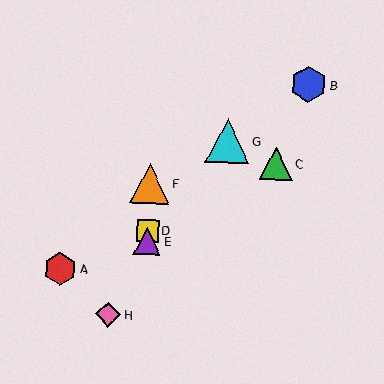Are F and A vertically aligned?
No, F is at x≈149 and A is at x≈60.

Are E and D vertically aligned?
Yes, both are at x≈147.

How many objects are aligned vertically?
3 objects (D, E, F) are aligned vertically.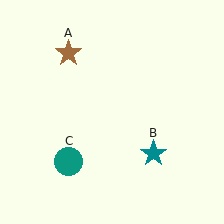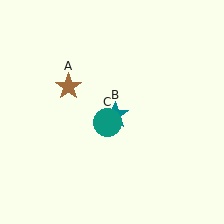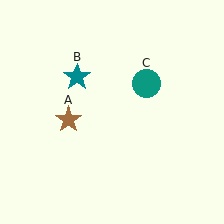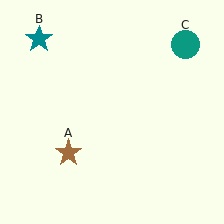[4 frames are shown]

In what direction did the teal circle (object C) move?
The teal circle (object C) moved up and to the right.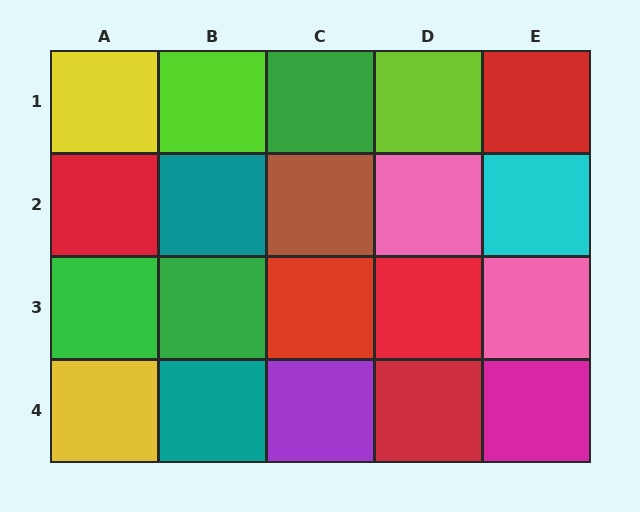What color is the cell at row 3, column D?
Red.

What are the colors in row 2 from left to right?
Red, teal, brown, pink, cyan.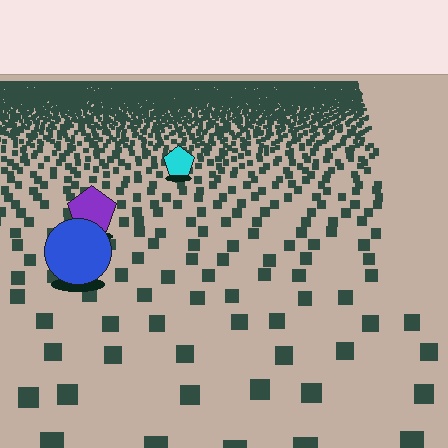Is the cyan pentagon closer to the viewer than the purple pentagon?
No. The purple pentagon is closer — you can tell from the texture gradient: the ground texture is coarser near it.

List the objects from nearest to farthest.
From nearest to farthest: the blue circle, the purple pentagon, the cyan pentagon.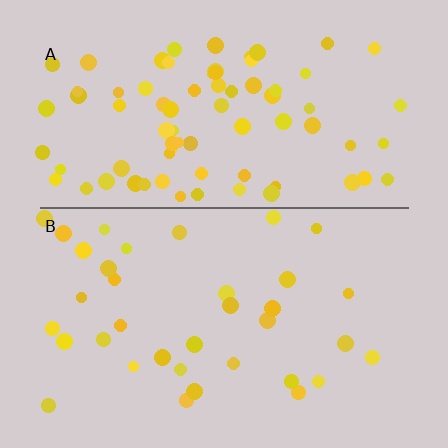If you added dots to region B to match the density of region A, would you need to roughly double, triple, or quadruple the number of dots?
Approximately double.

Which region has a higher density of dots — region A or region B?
A (the top).